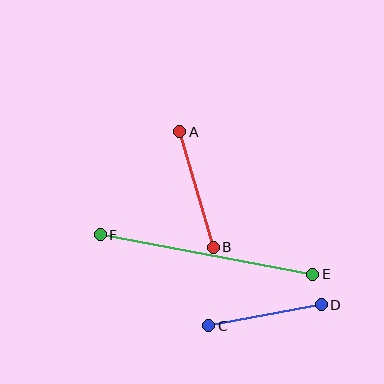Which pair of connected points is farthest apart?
Points E and F are farthest apart.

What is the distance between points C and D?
The distance is approximately 115 pixels.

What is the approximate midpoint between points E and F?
The midpoint is at approximately (206, 254) pixels.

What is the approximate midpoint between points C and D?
The midpoint is at approximately (265, 315) pixels.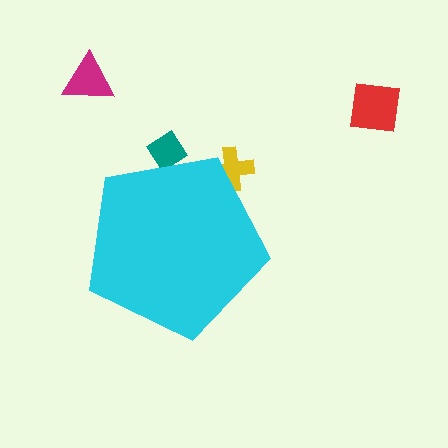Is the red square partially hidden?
No, the red square is fully visible.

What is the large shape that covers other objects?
A cyan pentagon.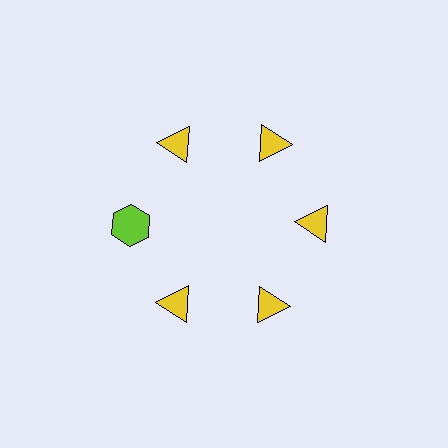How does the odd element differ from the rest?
It differs in both color (lime instead of yellow) and shape (hexagon instead of triangle).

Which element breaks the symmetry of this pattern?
The lime hexagon at roughly the 9 o'clock position breaks the symmetry. All other shapes are yellow triangles.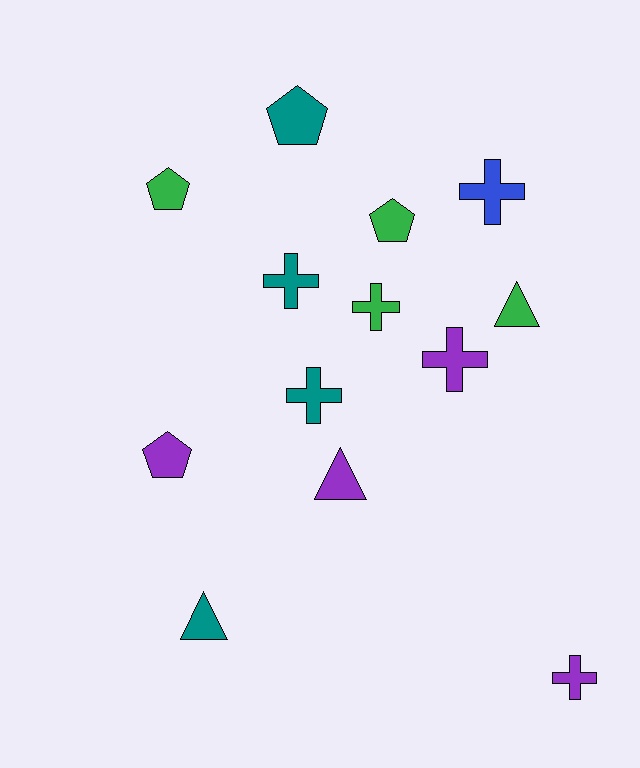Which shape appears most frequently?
Cross, with 6 objects.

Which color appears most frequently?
Purple, with 4 objects.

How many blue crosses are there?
There is 1 blue cross.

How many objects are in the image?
There are 13 objects.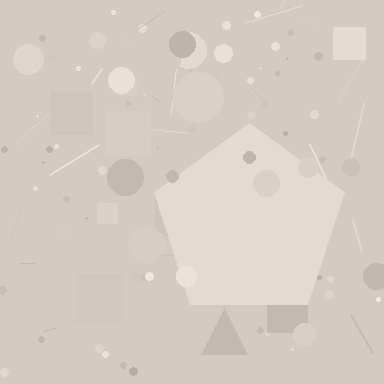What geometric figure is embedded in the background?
A pentagon is embedded in the background.